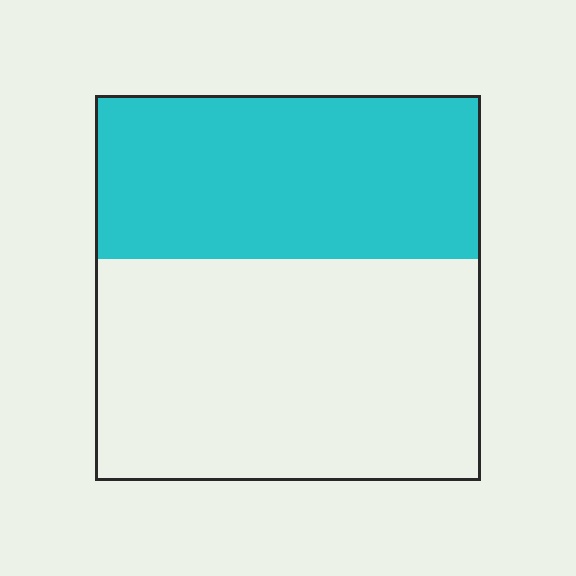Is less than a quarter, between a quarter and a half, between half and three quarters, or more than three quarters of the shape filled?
Between a quarter and a half.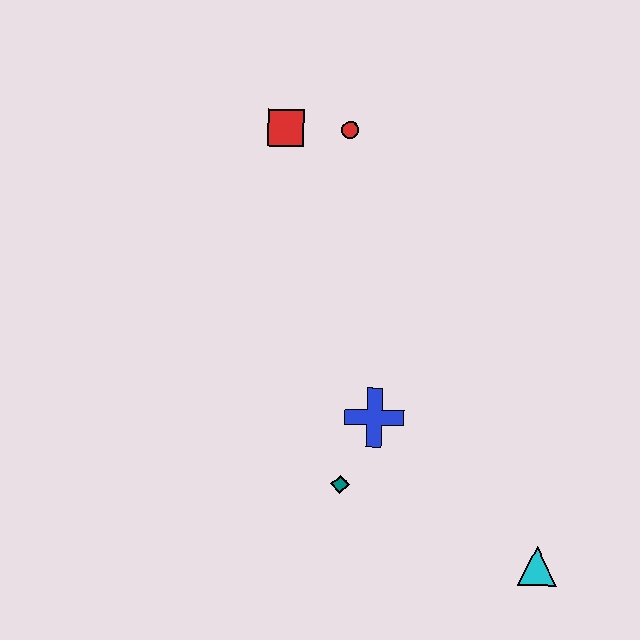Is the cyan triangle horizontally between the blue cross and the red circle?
No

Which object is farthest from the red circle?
The cyan triangle is farthest from the red circle.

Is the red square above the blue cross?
Yes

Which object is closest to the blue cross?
The teal diamond is closest to the blue cross.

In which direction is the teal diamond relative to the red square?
The teal diamond is below the red square.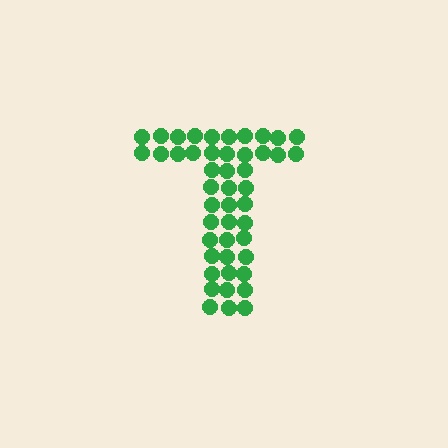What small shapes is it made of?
It is made of small circles.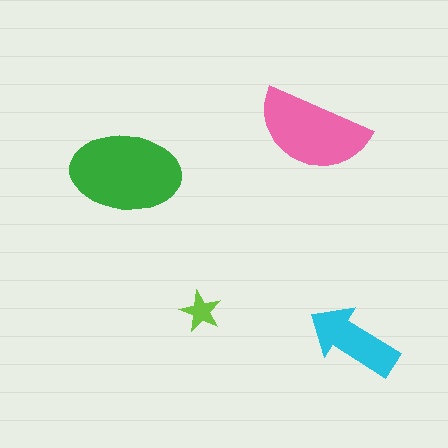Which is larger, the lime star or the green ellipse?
The green ellipse.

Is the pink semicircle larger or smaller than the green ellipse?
Smaller.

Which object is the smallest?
The lime star.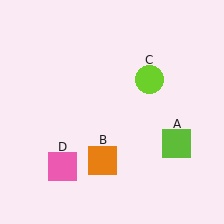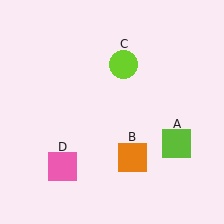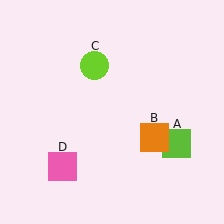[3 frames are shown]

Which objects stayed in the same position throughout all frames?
Lime square (object A) and pink square (object D) remained stationary.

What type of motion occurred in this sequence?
The orange square (object B), lime circle (object C) rotated counterclockwise around the center of the scene.